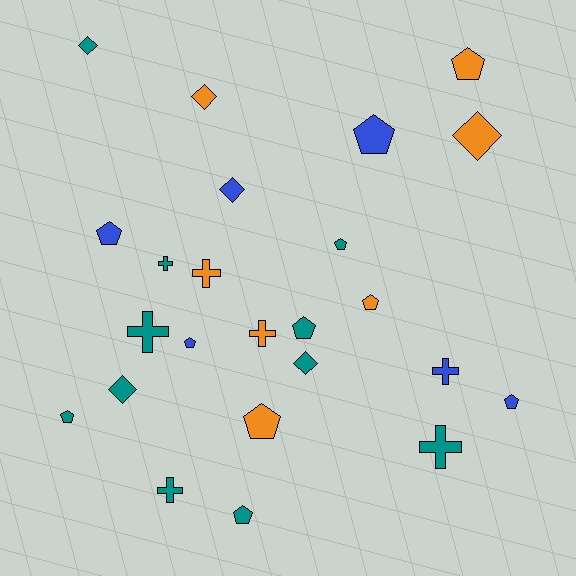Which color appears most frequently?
Teal, with 11 objects.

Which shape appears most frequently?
Pentagon, with 11 objects.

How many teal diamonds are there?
There are 3 teal diamonds.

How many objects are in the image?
There are 24 objects.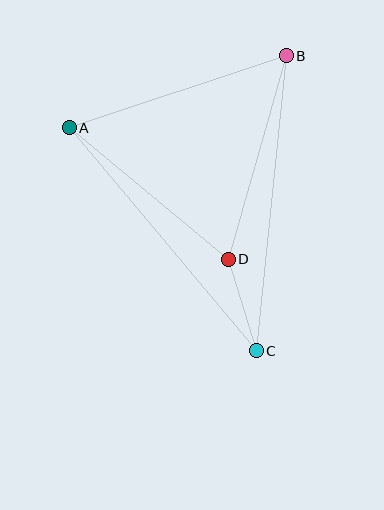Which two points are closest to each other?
Points C and D are closest to each other.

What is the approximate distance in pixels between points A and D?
The distance between A and D is approximately 206 pixels.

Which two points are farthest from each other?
Points B and C are farthest from each other.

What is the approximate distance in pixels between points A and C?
The distance between A and C is approximately 291 pixels.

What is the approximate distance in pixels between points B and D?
The distance between B and D is approximately 212 pixels.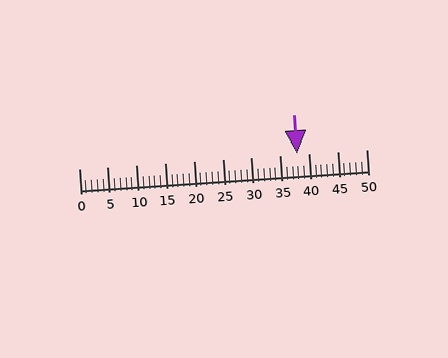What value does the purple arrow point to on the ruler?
The purple arrow points to approximately 38.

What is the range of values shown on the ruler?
The ruler shows values from 0 to 50.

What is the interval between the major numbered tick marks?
The major tick marks are spaced 5 units apart.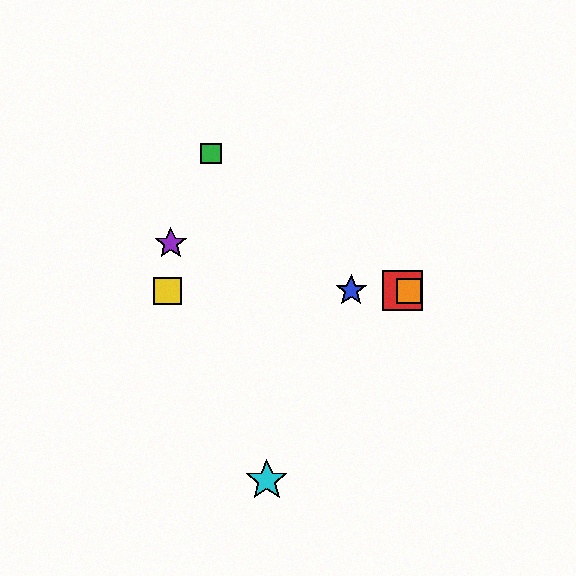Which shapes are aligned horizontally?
The red square, the blue star, the yellow square, the orange square are aligned horizontally.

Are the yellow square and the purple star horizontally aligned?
No, the yellow square is at y≈291 and the purple star is at y≈243.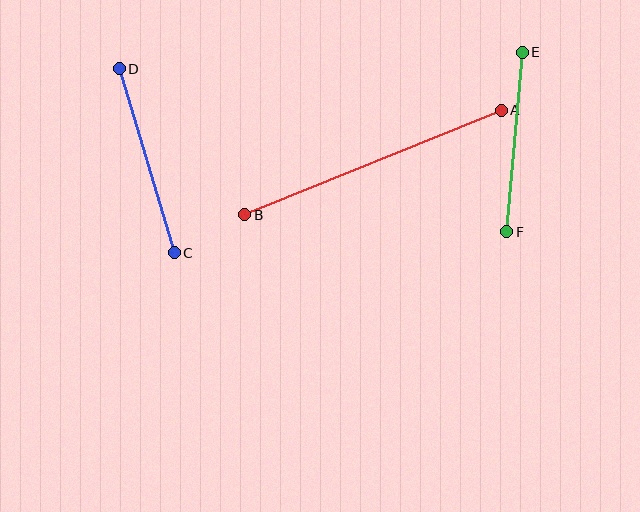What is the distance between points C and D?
The distance is approximately 192 pixels.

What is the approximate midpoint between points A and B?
The midpoint is at approximately (373, 163) pixels.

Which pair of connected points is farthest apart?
Points A and B are farthest apart.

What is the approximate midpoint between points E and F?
The midpoint is at approximately (515, 142) pixels.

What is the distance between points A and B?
The distance is approximately 277 pixels.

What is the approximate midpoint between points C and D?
The midpoint is at approximately (147, 161) pixels.